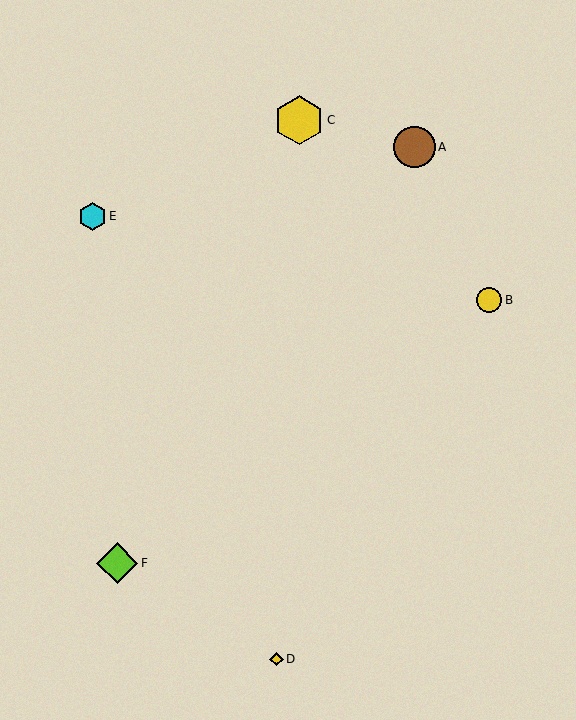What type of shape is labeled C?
Shape C is a yellow hexagon.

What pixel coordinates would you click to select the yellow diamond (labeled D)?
Click at (276, 659) to select the yellow diamond D.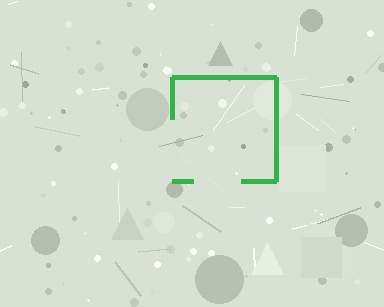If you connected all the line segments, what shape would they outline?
They would outline a square.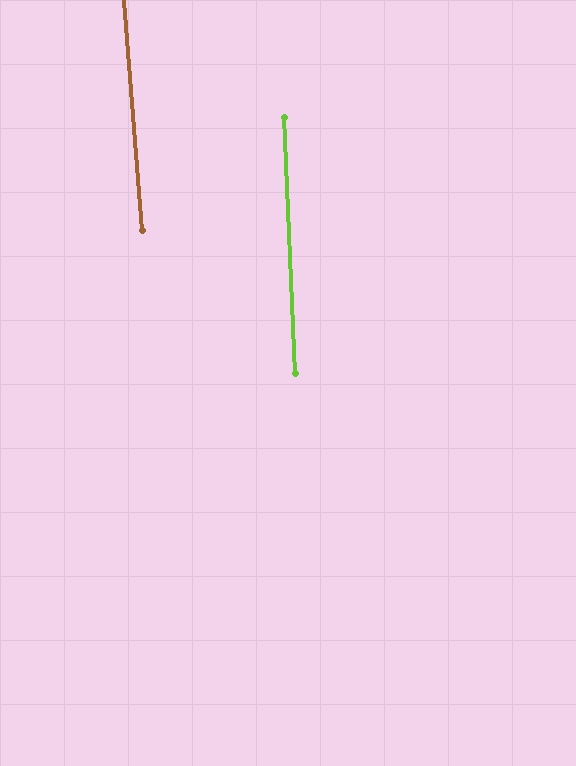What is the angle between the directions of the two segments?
Approximately 2 degrees.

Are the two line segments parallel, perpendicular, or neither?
Parallel — their directions differ by only 2.0°.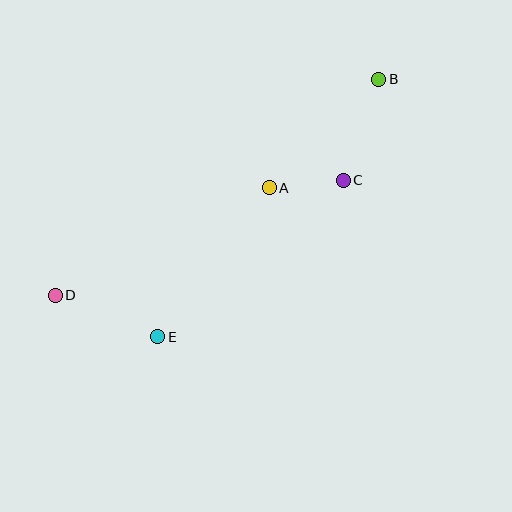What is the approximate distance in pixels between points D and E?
The distance between D and E is approximately 111 pixels.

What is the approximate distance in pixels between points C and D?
The distance between C and D is approximately 310 pixels.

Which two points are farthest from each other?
Points B and D are farthest from each other.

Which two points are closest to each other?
Points A and C are closest to each other.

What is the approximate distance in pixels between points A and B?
The distance between A and B is approximately 154 pixels.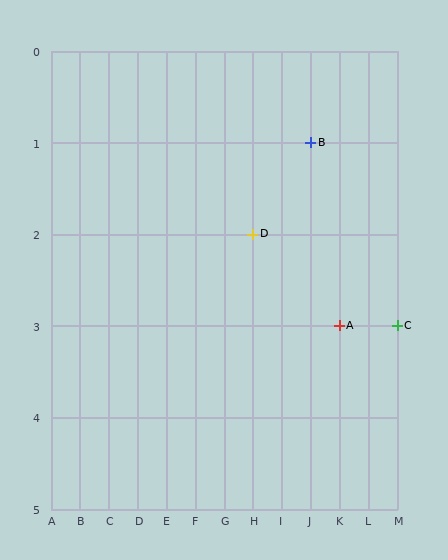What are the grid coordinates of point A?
Point A is at grid coordinates (K, 3).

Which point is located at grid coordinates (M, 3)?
Point C is at (M, 3).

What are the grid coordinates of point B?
Point B is at grid coordinates (J, 1).